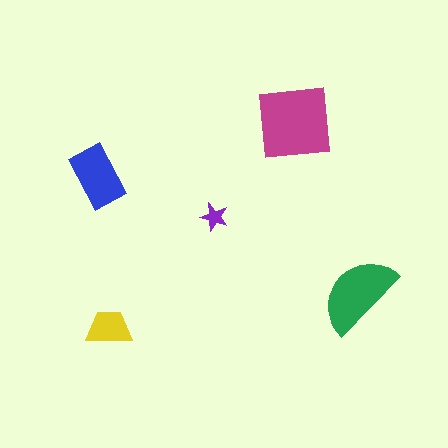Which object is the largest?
The magenta square.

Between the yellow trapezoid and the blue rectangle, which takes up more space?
The blue rectangle.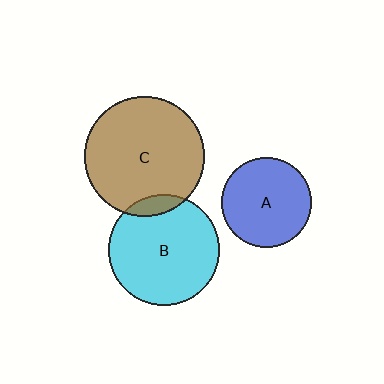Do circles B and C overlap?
Yes.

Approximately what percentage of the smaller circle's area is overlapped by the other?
Approximately 10%.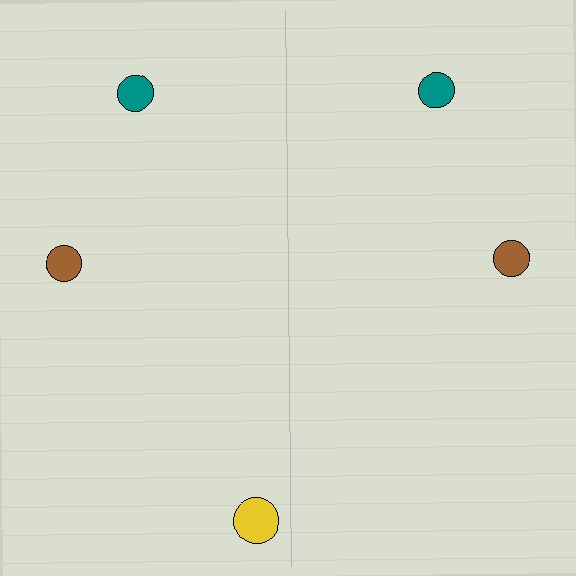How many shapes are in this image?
There are 5 shapes in this image.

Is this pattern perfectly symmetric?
No, the pattern is not perfectly symmetric. A yellow circle is missing from the right side.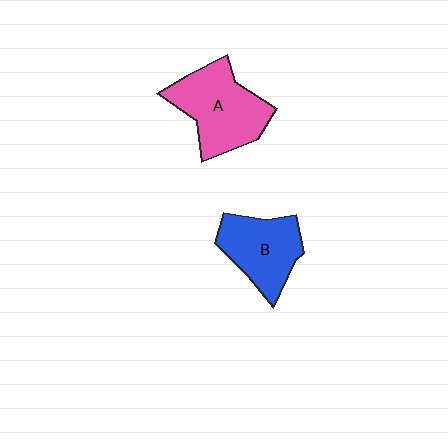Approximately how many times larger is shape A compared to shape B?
Approximately 1.2 times.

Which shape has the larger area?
Shape A (pink).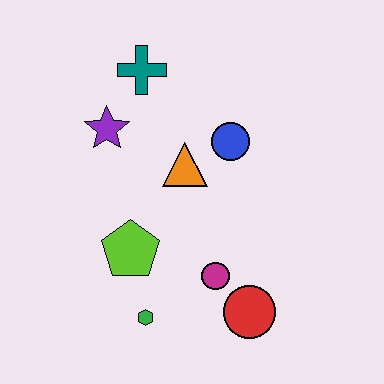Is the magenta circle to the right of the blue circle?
No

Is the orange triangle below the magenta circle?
No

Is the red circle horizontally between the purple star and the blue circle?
No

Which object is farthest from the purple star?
The red circle is farthest from the purple star.